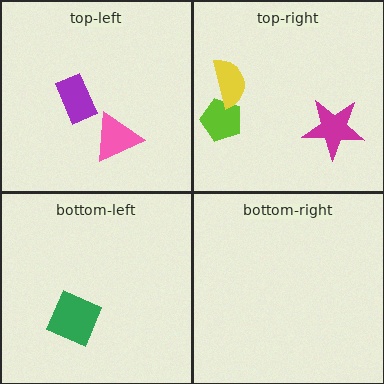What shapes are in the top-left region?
The purple rectangle, the pink triangle.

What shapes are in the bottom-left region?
The green diamond.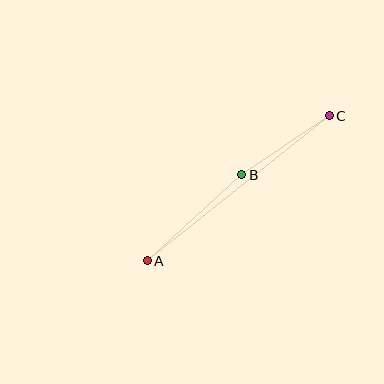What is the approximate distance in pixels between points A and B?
The distance between A and B is approximately 128 pixels.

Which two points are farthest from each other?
Points A and C are farthest from each other.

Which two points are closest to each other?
Points B and C are closest to each other.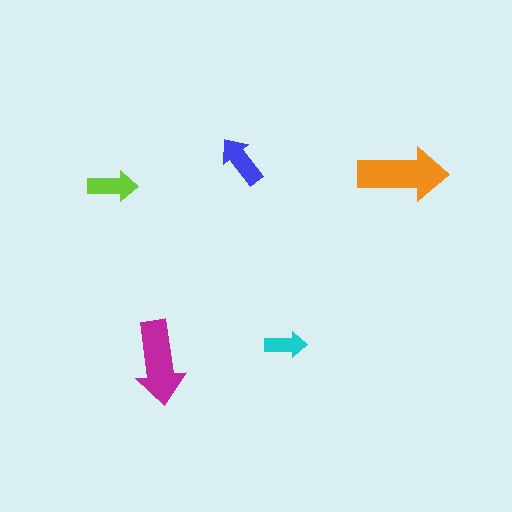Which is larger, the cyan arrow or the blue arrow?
The blue one.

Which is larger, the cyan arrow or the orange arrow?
The orange one.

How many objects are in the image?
There are 5 objects in the image.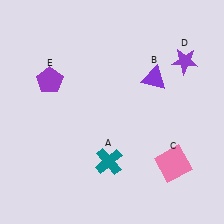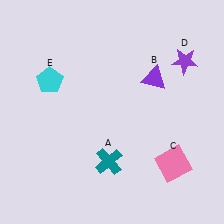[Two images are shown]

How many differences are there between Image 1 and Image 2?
There is 1 difference between the two images.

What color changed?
The pentagon (E) changed from purple in Image 1 to cyan in Image 2.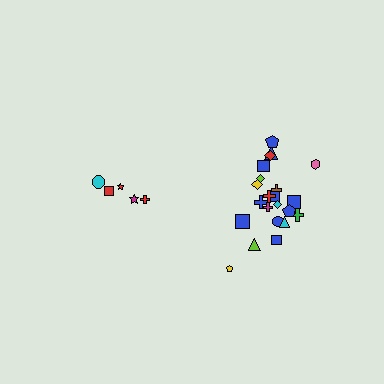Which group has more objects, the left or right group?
The right group.